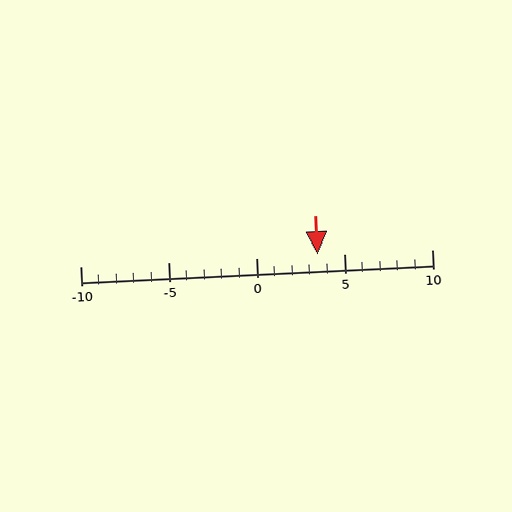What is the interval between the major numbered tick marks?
The major tick marks are spaced 5 units apart.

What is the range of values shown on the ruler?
The ruler shows values from -10 to 10.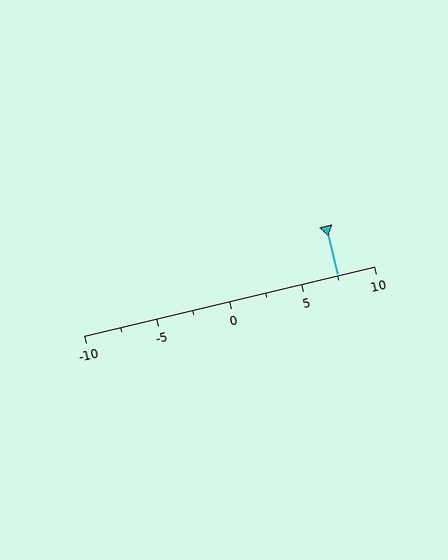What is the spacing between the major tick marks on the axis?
The major ticks are spaced 5 apart.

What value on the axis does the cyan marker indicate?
The marker indicates approximately 7.5.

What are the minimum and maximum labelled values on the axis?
The axis runs from -10 to 10.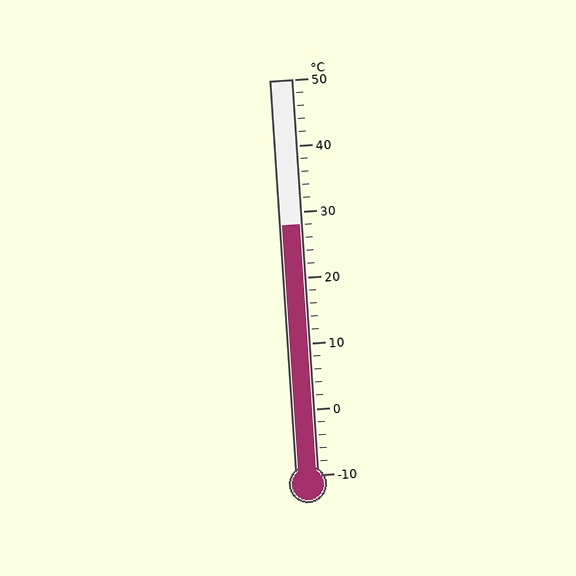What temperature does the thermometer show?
The thermometer shows approximately 28°C.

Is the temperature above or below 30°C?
The temperature is below 30°C.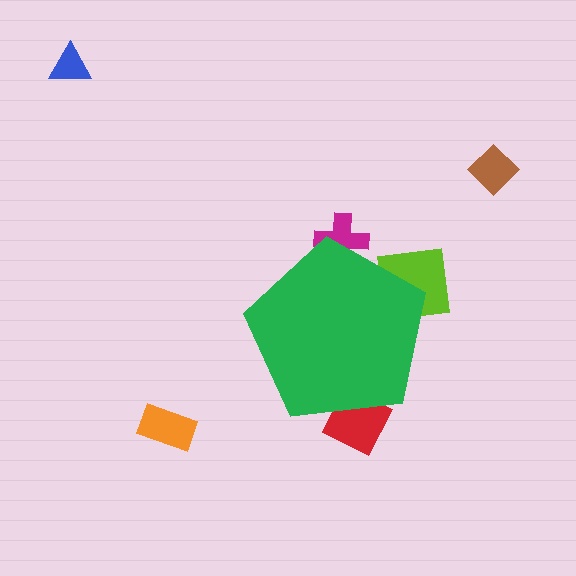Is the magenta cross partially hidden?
Yes, the magenta cross is partially hidden behind the green pentagon.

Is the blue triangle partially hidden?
No, the blue triangle is fully visible.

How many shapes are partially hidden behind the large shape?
3 shapes are partially hidden.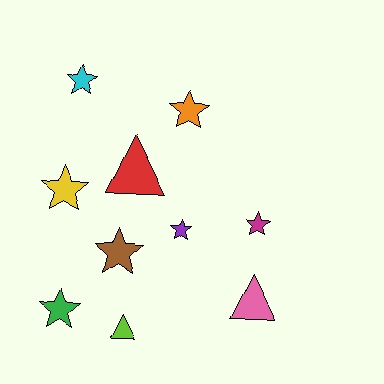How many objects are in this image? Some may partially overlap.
There are 10 objects.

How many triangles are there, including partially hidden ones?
There are 3 triangles.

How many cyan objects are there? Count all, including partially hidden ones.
There is 1 cyan object.